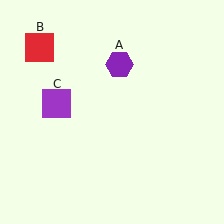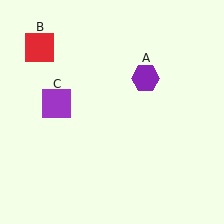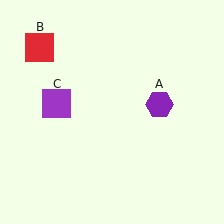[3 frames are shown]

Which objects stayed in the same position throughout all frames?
Red square (object B) and purple square (object C) remained stationary.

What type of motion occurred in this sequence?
The purple hexagon (object A) rotated clockwise around the center of the scene.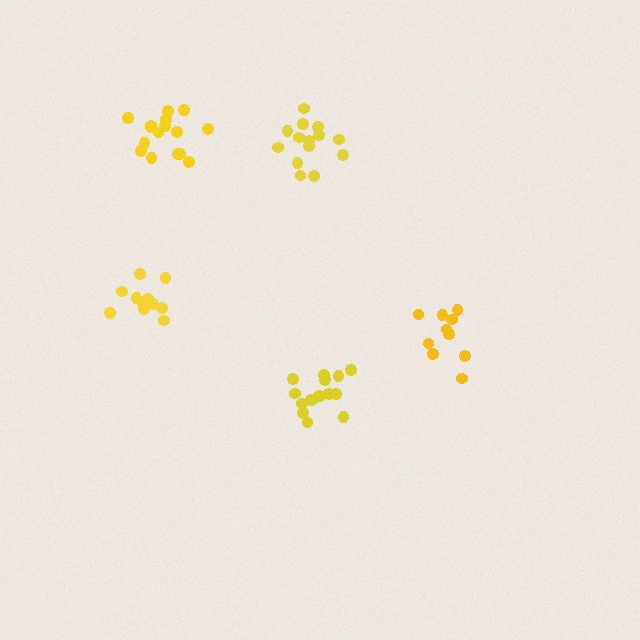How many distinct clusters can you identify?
There are 5 distinct clusters.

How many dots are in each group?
Group 1: 12 dots, Group 2: 16 dots, Group 3: 14 dots, Group 4: 10 dots, Group 5: 16 dots (68 total).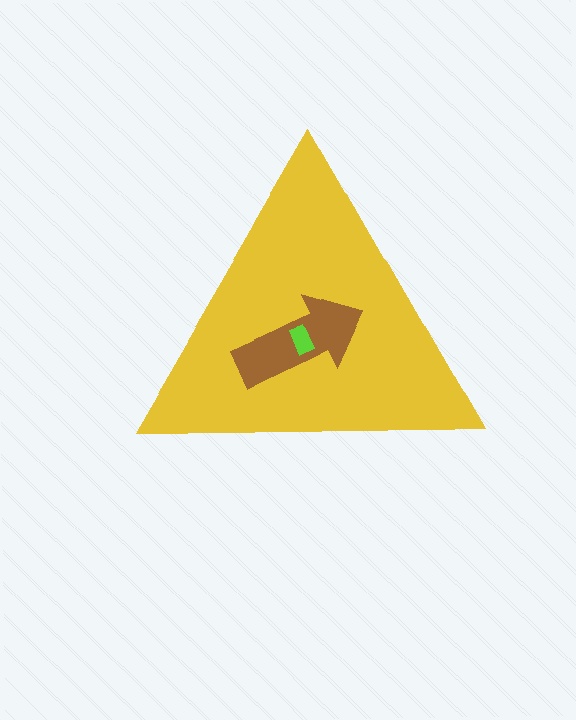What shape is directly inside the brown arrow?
The lime rectangle.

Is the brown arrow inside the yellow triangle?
Yes.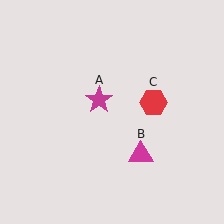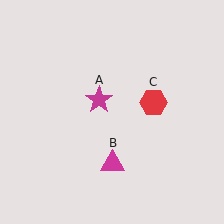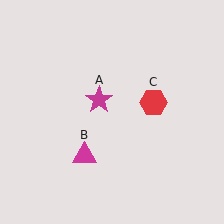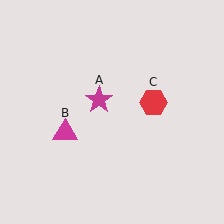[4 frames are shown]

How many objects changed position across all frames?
1 object changed position: magenta triangle (object B).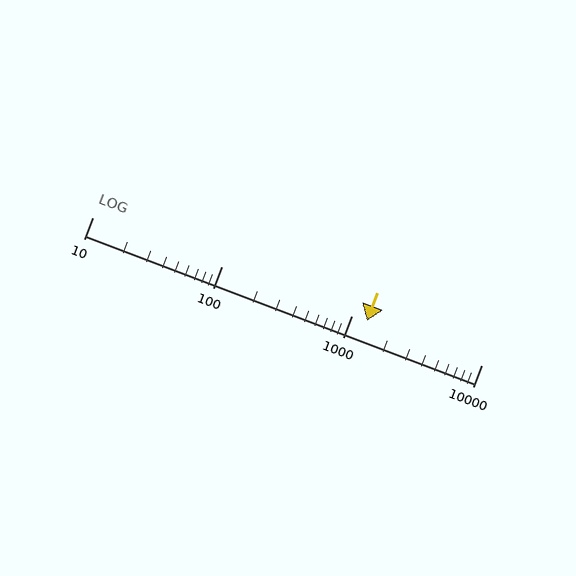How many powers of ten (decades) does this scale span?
The scale spans 3 decades, from 10 to 10000.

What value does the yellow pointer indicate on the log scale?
The pointer indicates approximately 1300.